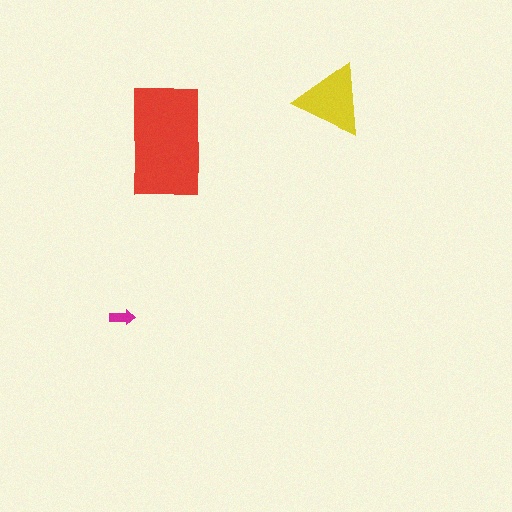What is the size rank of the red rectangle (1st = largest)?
1st.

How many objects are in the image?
There are 3 objects in the image.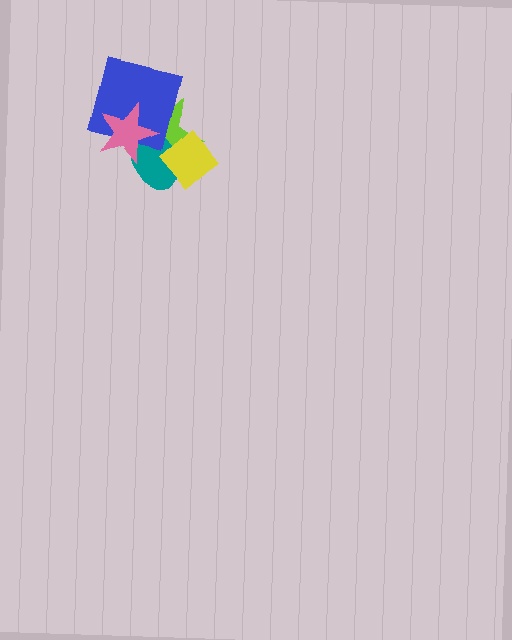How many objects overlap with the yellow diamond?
2 objects overlap with the yellow diamond.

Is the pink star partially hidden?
No, no other shape covers it.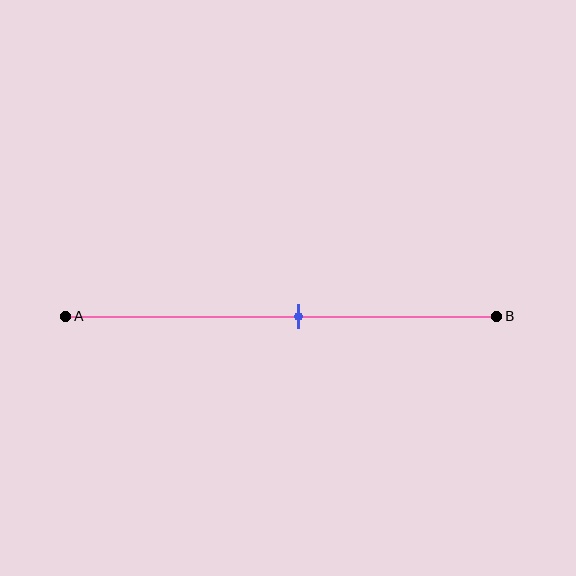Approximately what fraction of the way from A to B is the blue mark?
The blue mark is approximately 55% of the way from A to B.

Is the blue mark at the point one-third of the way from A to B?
No, the mark is at about 55% from A, not at the 33% one-third point.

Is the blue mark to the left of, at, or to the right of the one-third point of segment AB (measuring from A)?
The blue mark is to the right of the one-third point of segment AB.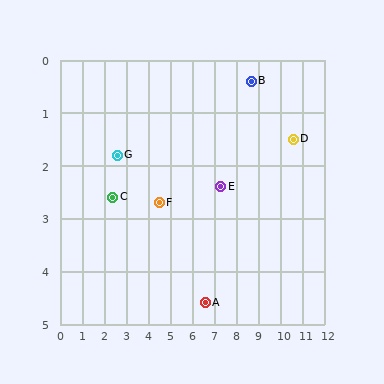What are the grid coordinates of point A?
Point A is at approximately (6.6, 4.6).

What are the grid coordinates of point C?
Point C is at approximately (2.4, 2.6).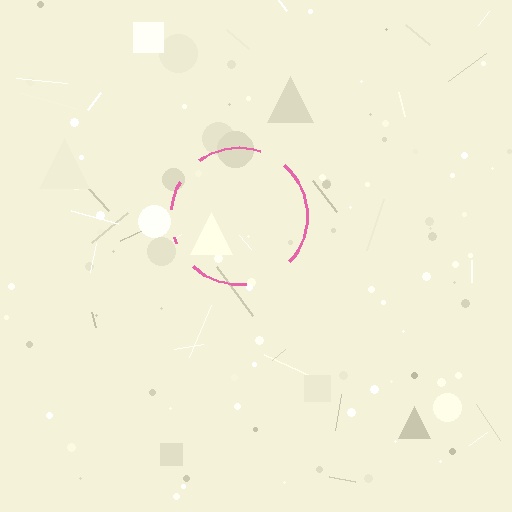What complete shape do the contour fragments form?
The contour fragments form a circle.